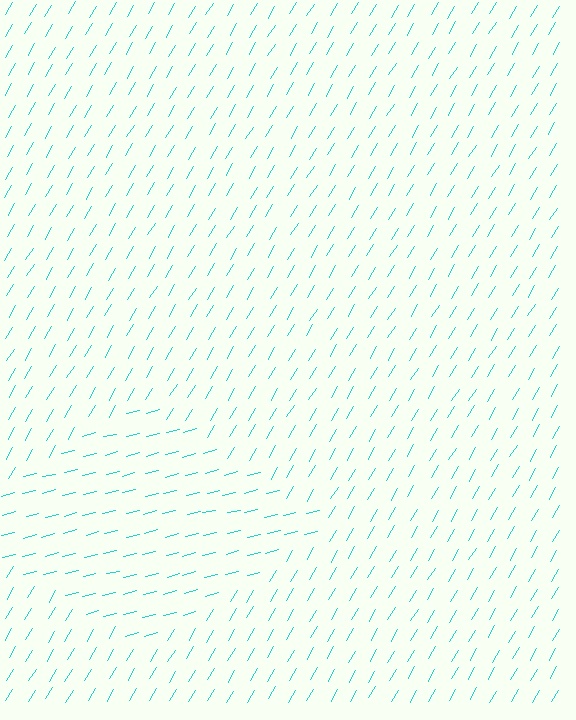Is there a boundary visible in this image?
Yes, there is a texture boundary formed by a change in line orientation.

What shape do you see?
I see a diamond.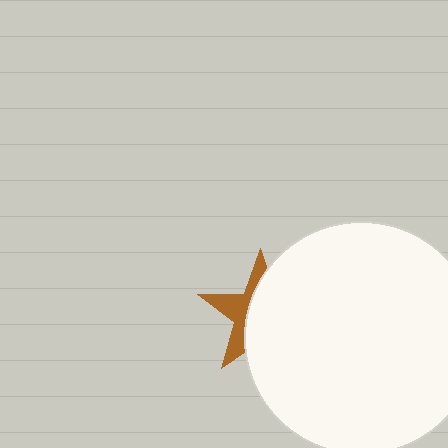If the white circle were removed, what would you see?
You would see the complete brown star.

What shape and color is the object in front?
The object in front is a white circle.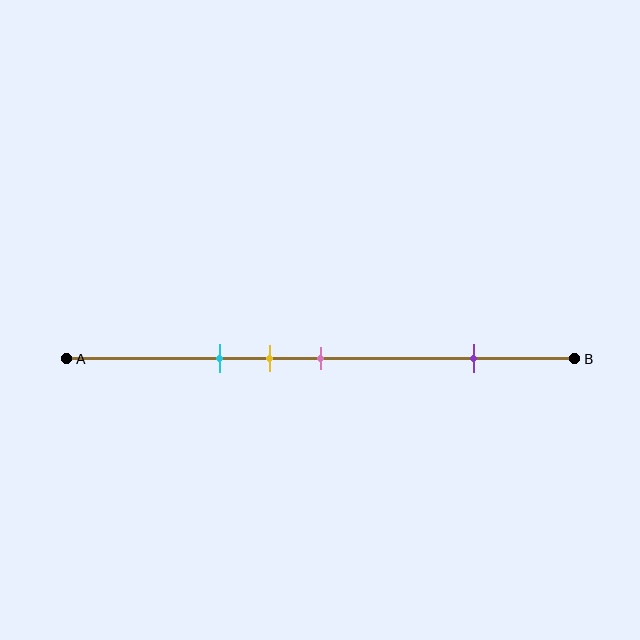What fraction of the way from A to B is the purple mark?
The purple mark is approximately 80% (0.8) of the way from A to B.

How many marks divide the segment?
There are 4 marks dividing the segment.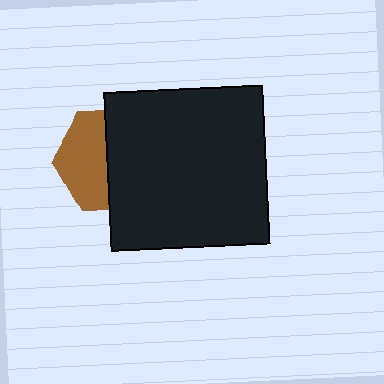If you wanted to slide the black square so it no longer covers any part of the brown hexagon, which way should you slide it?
Slide it right — that is the most direct way to separate the two shapes.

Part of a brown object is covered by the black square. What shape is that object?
It is a hexagon.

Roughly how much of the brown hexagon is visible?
About half of it is visible (roughly 47%).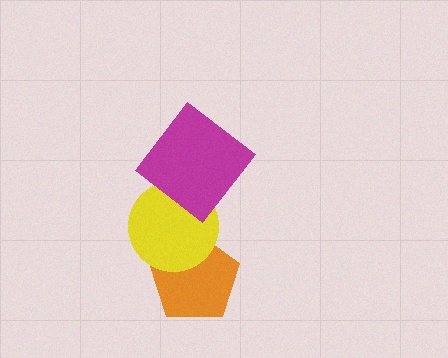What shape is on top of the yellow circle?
The magenta diamond is on top of the yellow circle.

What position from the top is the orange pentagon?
The orange pentagon is 3rd from the top.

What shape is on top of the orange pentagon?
The yellow circle is on top of the orange pentagon.